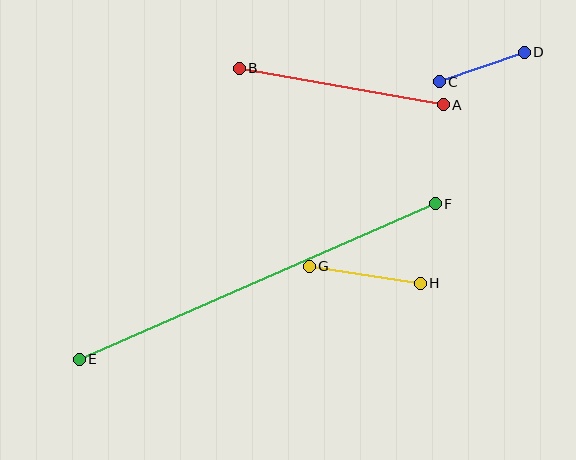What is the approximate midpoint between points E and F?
The midpoint is at approximately (257, 282) pixels.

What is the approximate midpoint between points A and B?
The midpoint is at approximately (341, 86) pixels.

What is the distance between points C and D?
The distance is approximately 90 pixels.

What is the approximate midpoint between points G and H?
The midpoint is at approximately (365, 275) pixels.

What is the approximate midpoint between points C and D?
The midpoint is at approximately (482, 67) pixels.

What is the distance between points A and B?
The distance is approximately 207 pixels.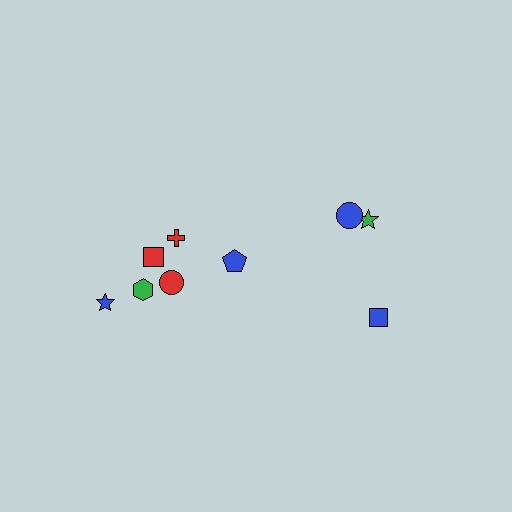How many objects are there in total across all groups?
There are 9 objects.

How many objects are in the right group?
There are 3 objects.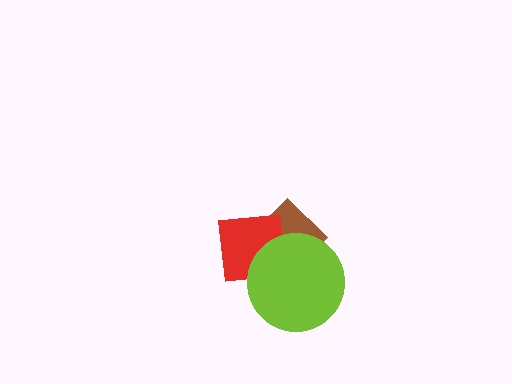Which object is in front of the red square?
The lime circle is in front of the red square.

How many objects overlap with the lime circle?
2 objects overlap with the lime circle.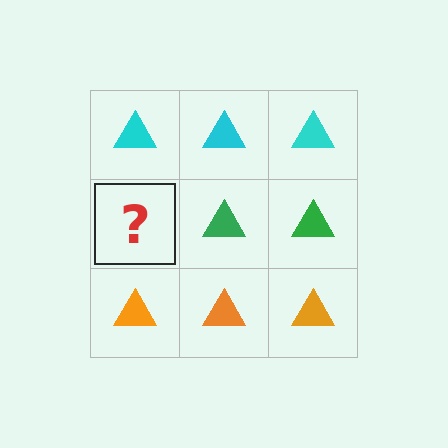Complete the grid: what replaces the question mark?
The question mark should be replaced with a green triangle.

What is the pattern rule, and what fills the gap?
The rule is that each row has a consistent color. The gap should be filled with a green triangle.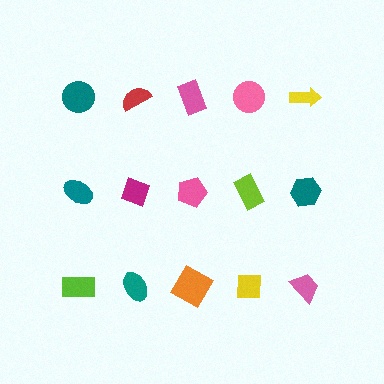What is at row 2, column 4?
A lime rectangle.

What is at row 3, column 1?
A lime rectangle.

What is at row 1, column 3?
A pink rectangle.